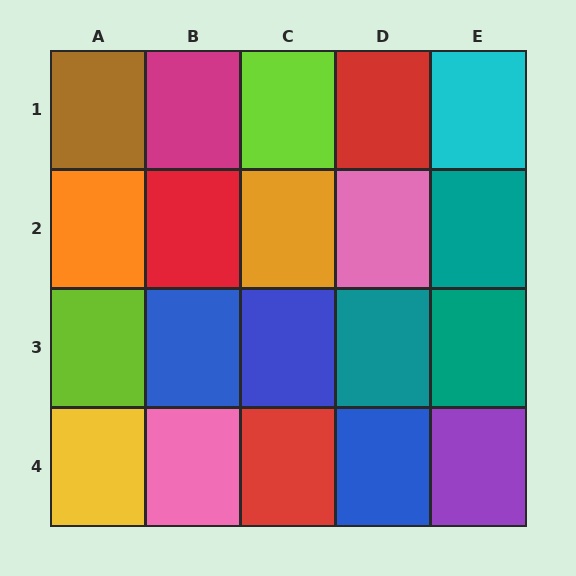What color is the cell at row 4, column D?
Blue.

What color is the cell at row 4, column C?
Red.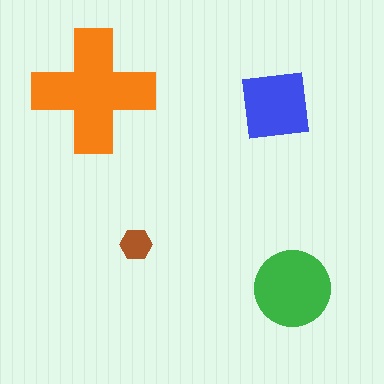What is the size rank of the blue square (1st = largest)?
3rd.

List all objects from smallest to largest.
The brown hexagon, the blue square, the green circle, the orange cross.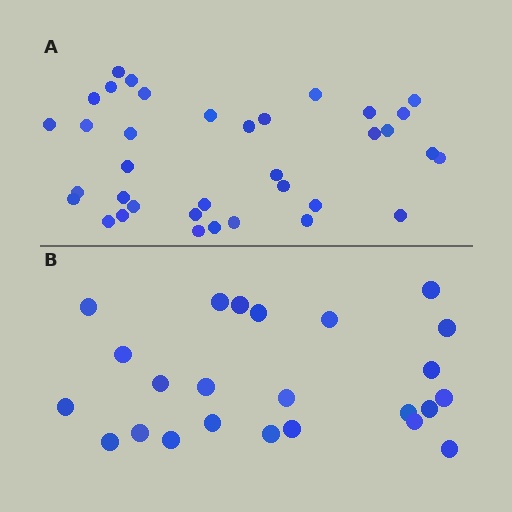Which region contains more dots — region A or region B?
Region A (the top region) has more dots.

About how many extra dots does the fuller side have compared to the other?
Region A has roughly 12 or so more dots than region B.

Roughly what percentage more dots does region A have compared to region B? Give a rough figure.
About 50% more.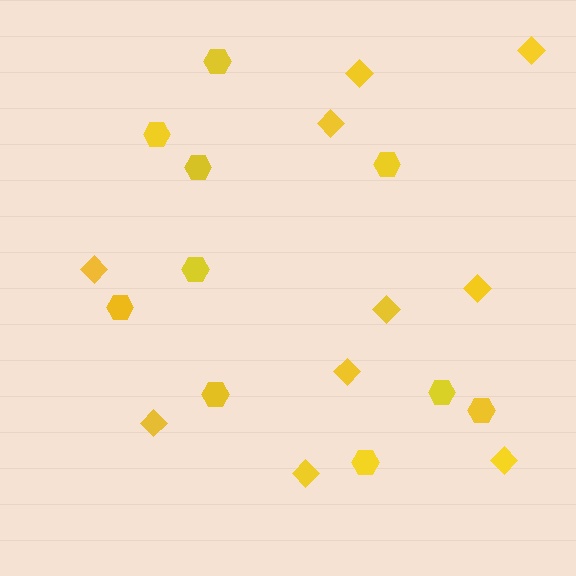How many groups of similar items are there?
There are 2 groups: one group of hexagons (10) and one group of diamonds (10).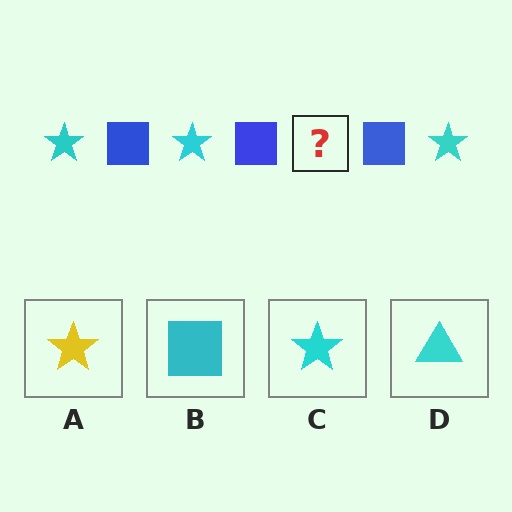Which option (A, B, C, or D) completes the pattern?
C.